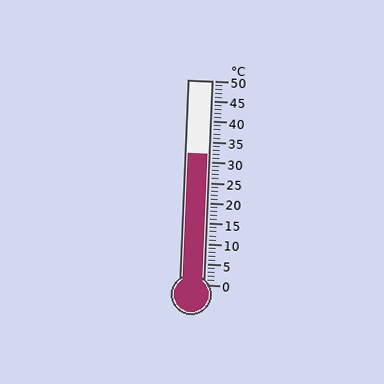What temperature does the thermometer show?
The thermometer shows approximately 32°C.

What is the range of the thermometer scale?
The thermometer scale ranges from 0°C to 50°C.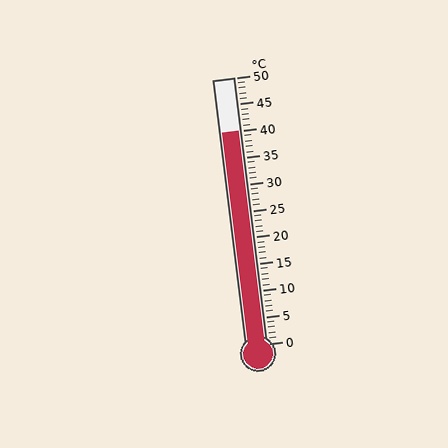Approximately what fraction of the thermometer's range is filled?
The thermometer is filled to approximately 80% of its range.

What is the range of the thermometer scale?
The thermometer scale ranges from 0°C to 50°C.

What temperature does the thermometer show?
The thermometer shows approximately 40°C.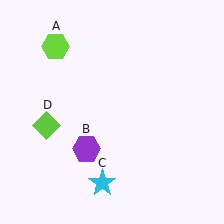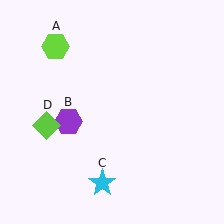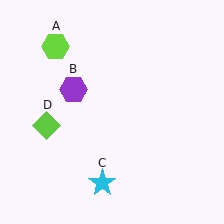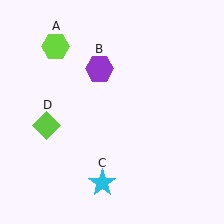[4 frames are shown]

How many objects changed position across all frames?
1 object changed position: purple hexagon (object B).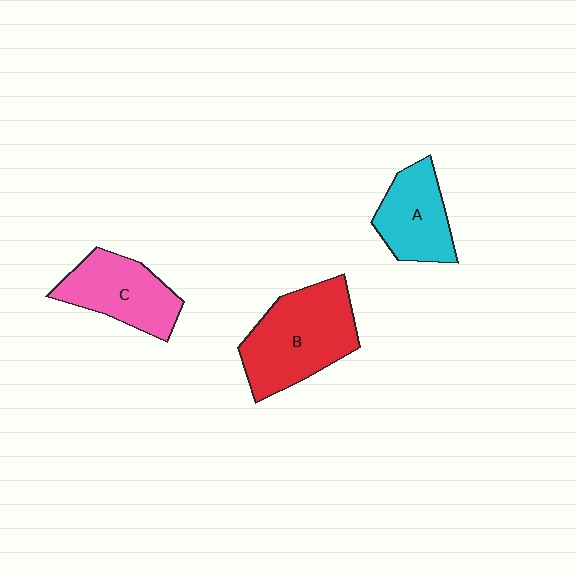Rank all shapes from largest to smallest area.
From largest to smallest: B (red), C (pink), A (cyan).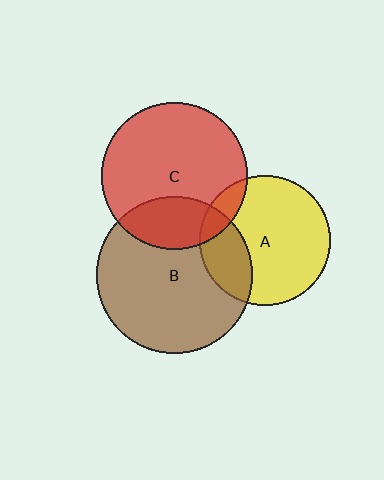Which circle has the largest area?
Circle B (brown).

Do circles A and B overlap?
Yes.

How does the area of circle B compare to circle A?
Approximately 1.4 times.